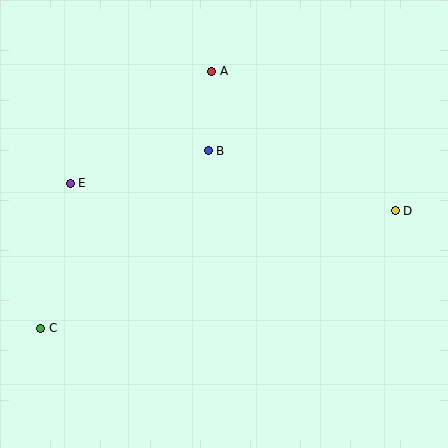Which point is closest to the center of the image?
Point B at (208, 151) is closest to the center.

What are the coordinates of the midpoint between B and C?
The midpoint between B and C is at (124, 240).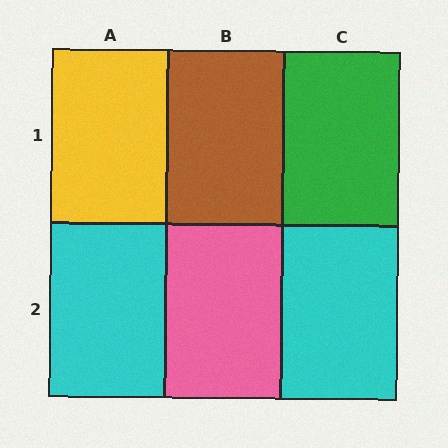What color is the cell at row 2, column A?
Cyan.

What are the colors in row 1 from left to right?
Yellow, brown, green.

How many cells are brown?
1 cell is brown.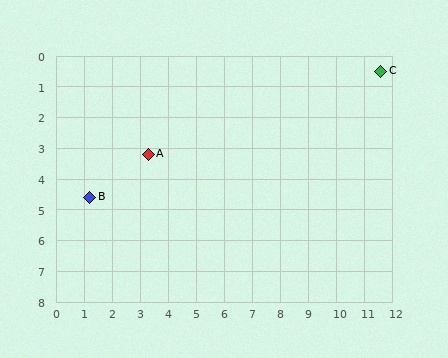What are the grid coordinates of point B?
Point B is at approximately (1.2, 4.6).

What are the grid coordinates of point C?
Point C is at approximately (11.6, 0.5).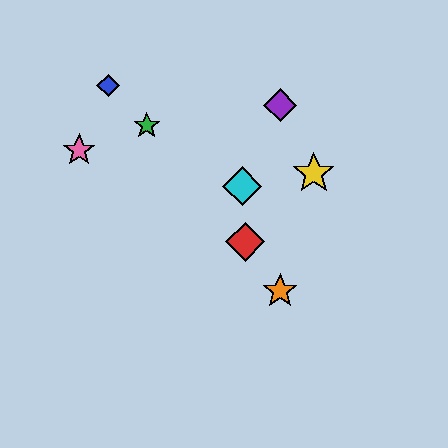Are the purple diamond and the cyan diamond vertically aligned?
No, the purple diamond is at x≈280 and the cyan diamond is at x≈242.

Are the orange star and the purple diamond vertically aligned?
Yes, both are at x≈280.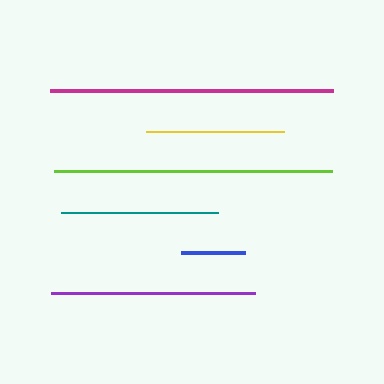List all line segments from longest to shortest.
From longest to shortest: magenta, lime, purple, teal, yellow, blue.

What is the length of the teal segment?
The teal segment is approximately 157 pixels long.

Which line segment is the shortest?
The blue line is the shortest at approximately 64 pixels.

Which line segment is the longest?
The magenta line is the longest at approximately 284 pixels.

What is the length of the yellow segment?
The yellow segment is approximately 138 pixels long.